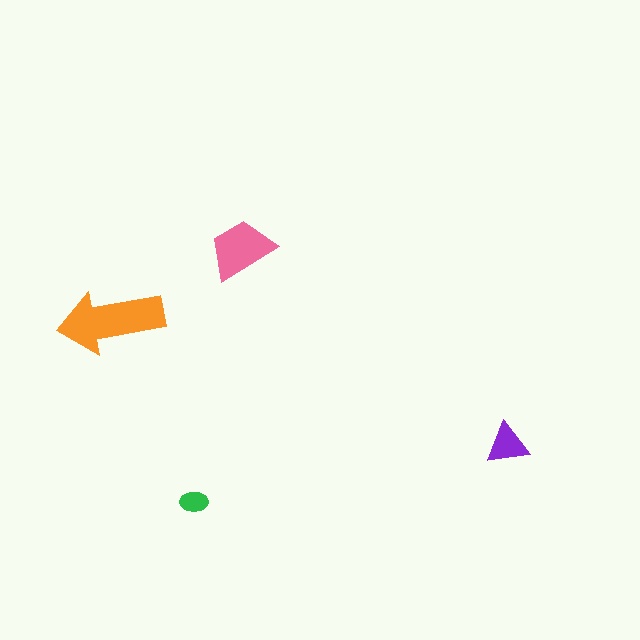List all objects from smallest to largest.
The green ellipse, the purple triangle, the pink trapezoid, the orange arrow.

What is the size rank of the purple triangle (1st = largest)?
3rd.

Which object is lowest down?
The green ellipse is bottommost.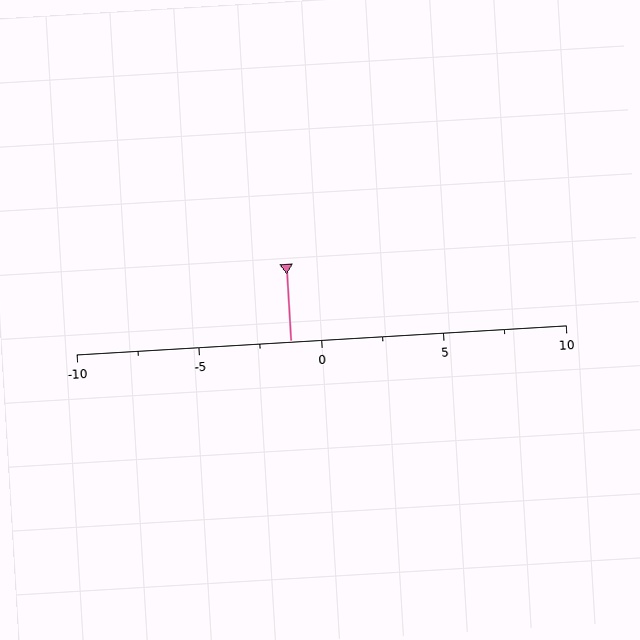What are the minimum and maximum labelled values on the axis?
The axis runs from -10 to 10.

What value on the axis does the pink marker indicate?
The marker indicates approximately -1.2.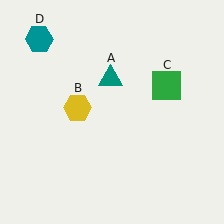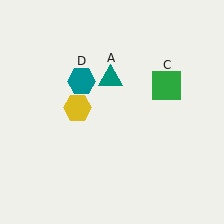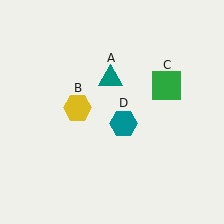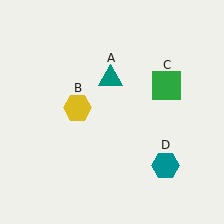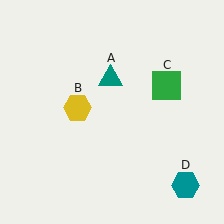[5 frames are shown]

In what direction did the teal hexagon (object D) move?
The teal hexagon (object D) moved down and to the right.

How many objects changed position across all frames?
1 object changed position: teal hexagon (object D).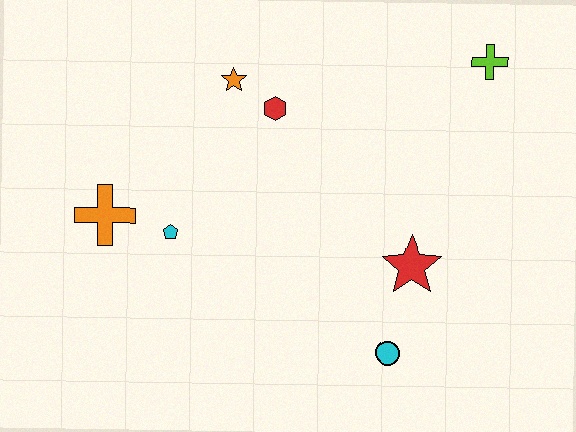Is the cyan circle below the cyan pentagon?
Yes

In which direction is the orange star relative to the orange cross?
The orange star is above the orange cross.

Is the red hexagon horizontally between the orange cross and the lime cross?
Yes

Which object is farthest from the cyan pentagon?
The lime cross is farthest from the cyan pentagon.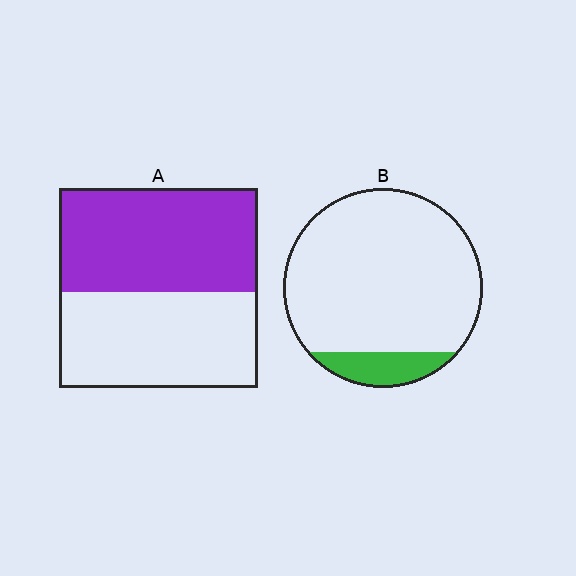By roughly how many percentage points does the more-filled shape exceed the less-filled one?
By roughly 40 percentage points (A over B).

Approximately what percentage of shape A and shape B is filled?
A is approximately 50% and B is approximately 10%.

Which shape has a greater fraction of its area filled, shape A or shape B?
Shape A.